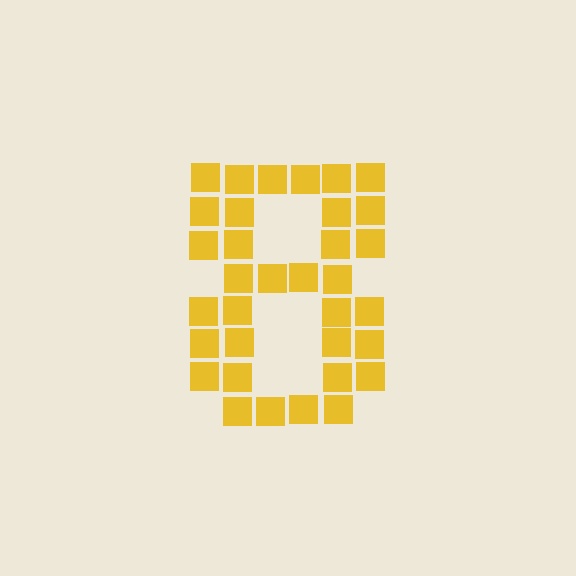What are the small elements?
The small elements are squares.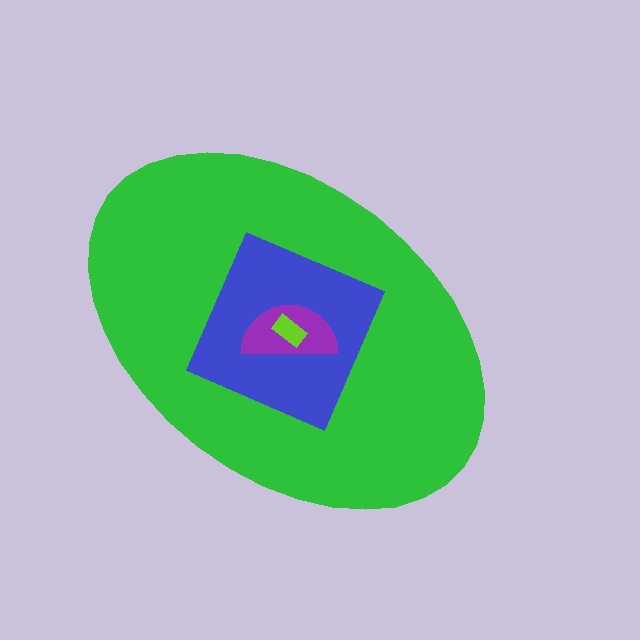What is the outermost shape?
The green ellipse.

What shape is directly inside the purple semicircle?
The lime rectangle.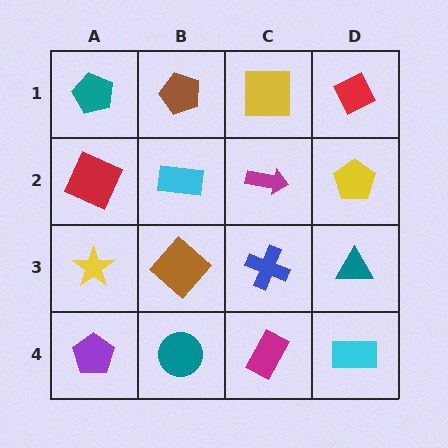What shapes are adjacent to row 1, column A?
A red square (row 2, column A), a brown pentagon (row 1, column B).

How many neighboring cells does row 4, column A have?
2.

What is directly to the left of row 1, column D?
A yellow square.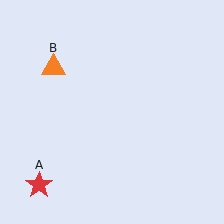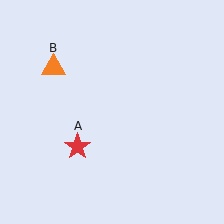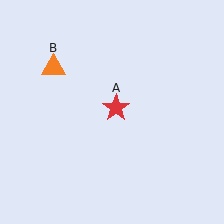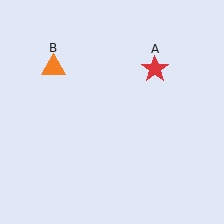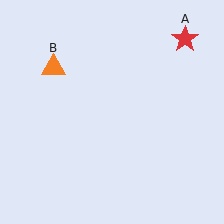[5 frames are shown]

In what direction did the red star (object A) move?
The red star (object A) moved up and to the right.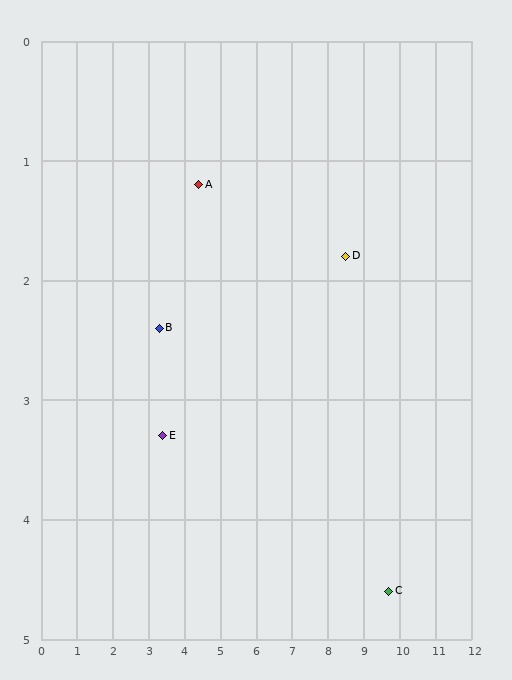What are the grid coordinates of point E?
Point E is at approximately (3.4, 3.3).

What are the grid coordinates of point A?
Point A is at approximately (4.4, 1.2).